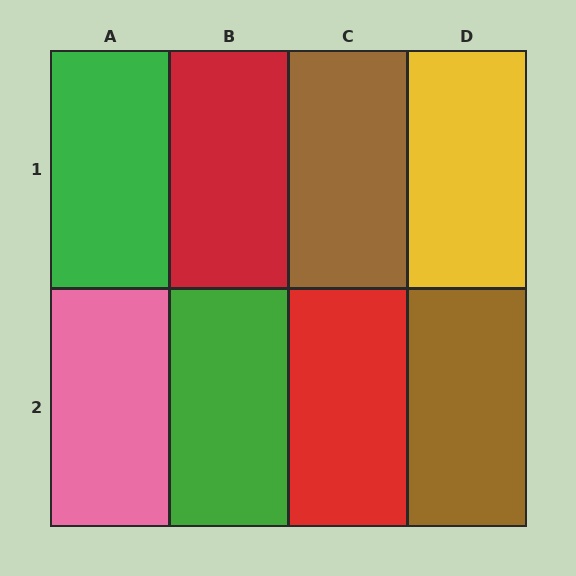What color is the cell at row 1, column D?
Yellow.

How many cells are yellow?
1 cell is yellow.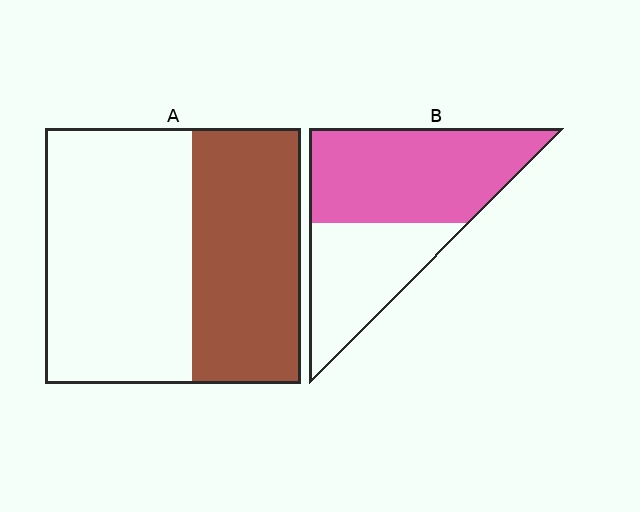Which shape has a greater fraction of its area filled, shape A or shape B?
Shape B.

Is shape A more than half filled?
No.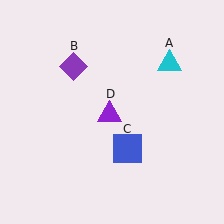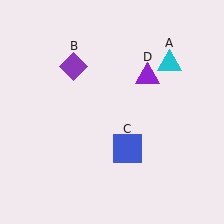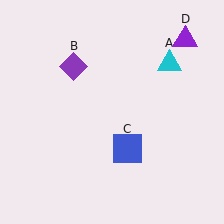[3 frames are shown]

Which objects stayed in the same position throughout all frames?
Cyan triangle (object A) and purple diamond (object B) and blue square (object C) remained stationary.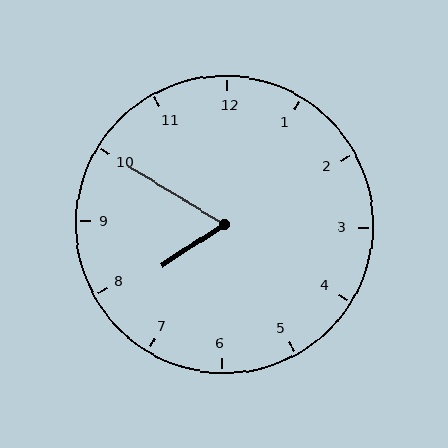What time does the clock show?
7:50.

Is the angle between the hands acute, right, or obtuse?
It is acute.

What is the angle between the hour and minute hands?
Approximately 65 degrees.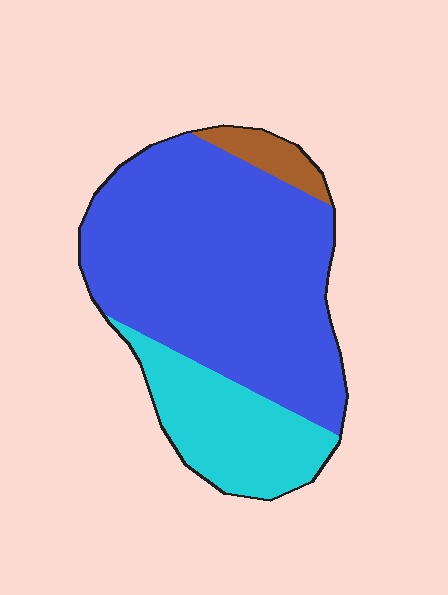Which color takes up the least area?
Brown, at roughly 5%.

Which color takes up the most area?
Blue, at roughly 70%.